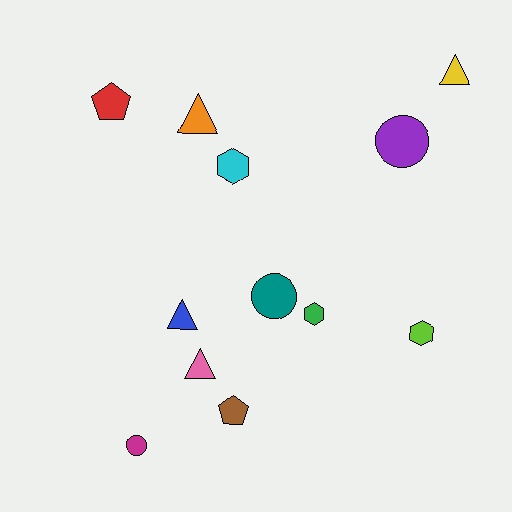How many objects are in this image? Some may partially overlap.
There are 12 objects.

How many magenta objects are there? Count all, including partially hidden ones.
There is 1 magenta object.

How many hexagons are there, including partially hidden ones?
There are 3 hexagons.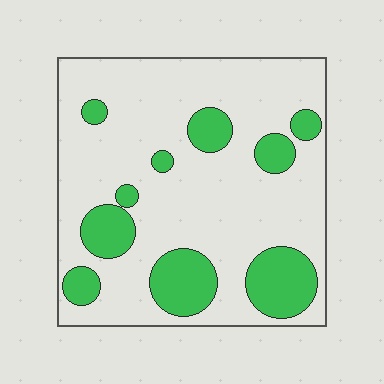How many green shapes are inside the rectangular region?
10.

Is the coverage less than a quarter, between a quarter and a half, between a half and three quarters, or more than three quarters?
Less than a quarter.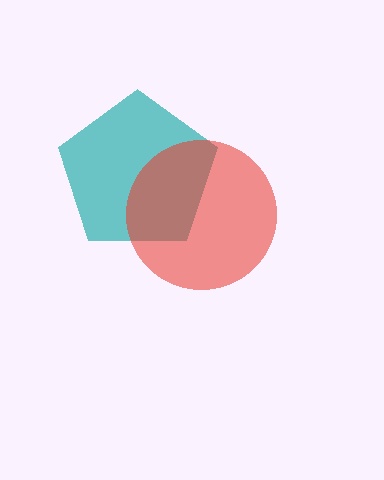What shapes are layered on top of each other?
The layered shapes are: a teal pentagon, a red circle.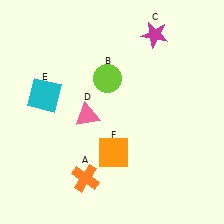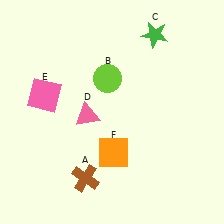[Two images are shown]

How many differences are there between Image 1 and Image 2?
There are 3 differences between the two images.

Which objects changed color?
A changed from orange to brown. C changed from magenta to green. E changed from cyan to pink.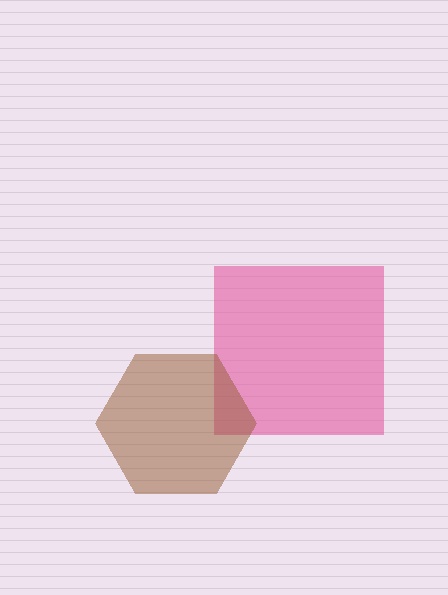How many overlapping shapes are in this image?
There are 2 overlapping shapes in the image.